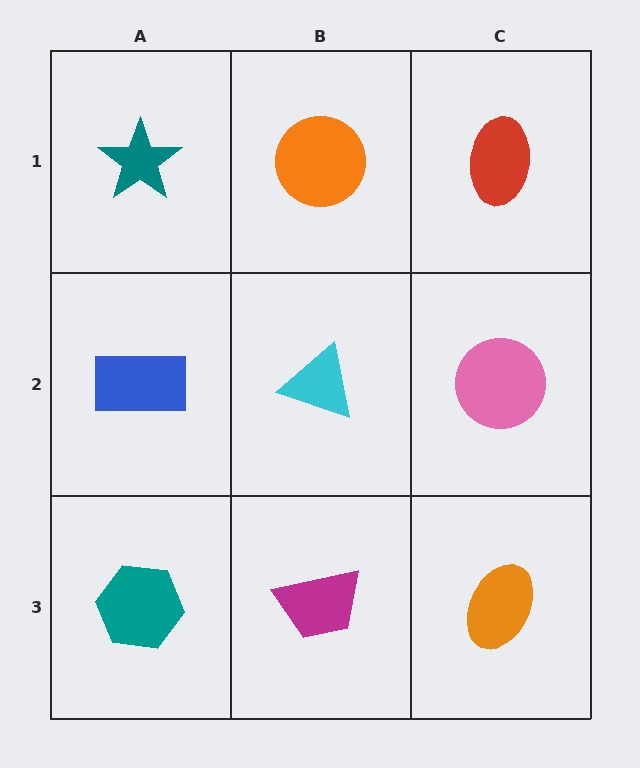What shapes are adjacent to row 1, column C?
A pink circle (row 2, column C), an orange circle (row 1, column B).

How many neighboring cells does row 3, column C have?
2.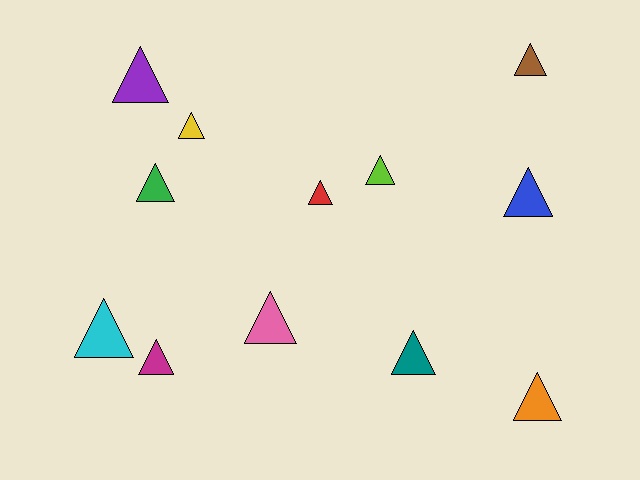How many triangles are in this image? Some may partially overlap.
There are 12 triangles.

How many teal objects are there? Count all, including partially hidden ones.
There is 1 teal object.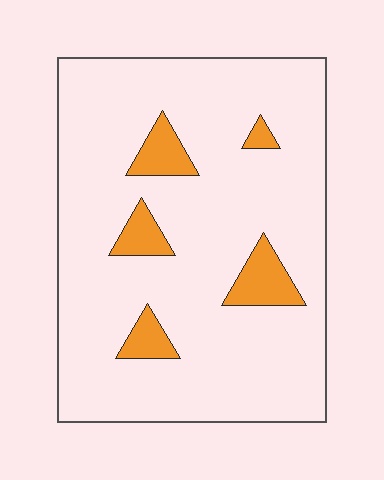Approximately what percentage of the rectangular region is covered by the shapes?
Approximately 10%.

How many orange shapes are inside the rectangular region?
5.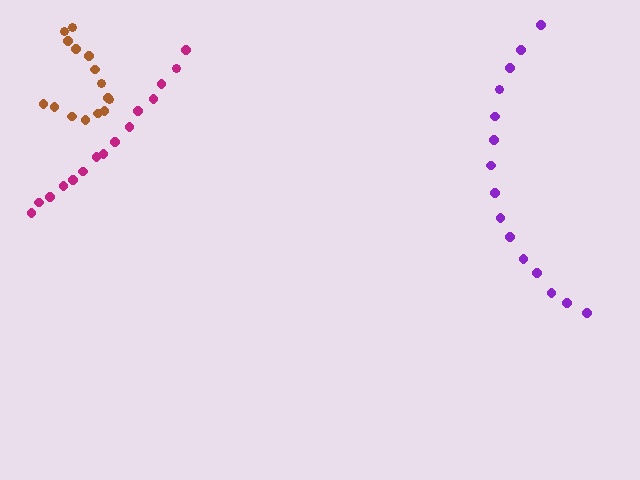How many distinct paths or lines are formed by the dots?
There are 3 distinct paths.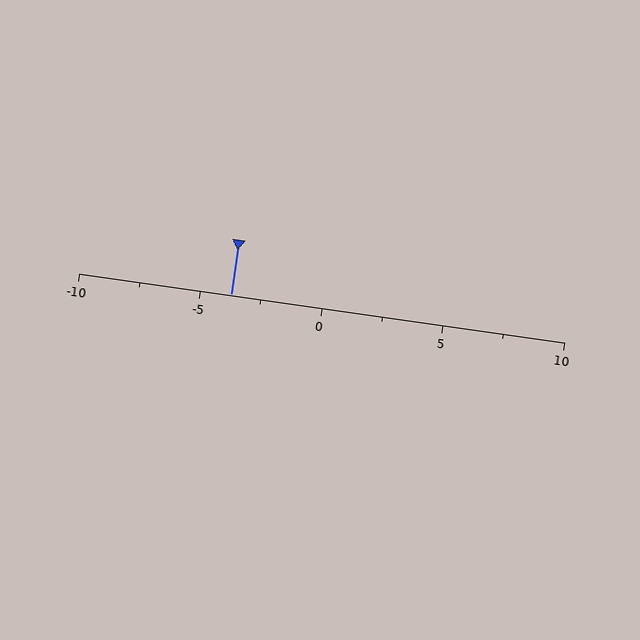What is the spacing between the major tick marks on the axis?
The major ticks are spaced 5 apart.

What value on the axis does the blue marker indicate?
The marker indicates approximately -3.8.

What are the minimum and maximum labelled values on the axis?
The axis runs from -10 to 10.